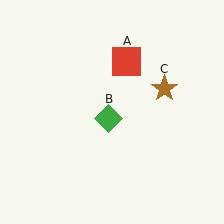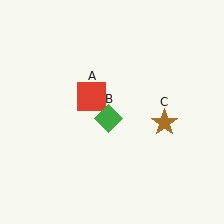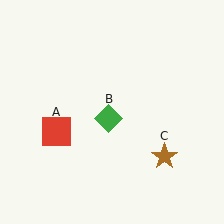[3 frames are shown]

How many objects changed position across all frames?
2 objects changed position: red square (object A), brown star (object C).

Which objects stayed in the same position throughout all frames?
Green diamond (object B) remained stationary.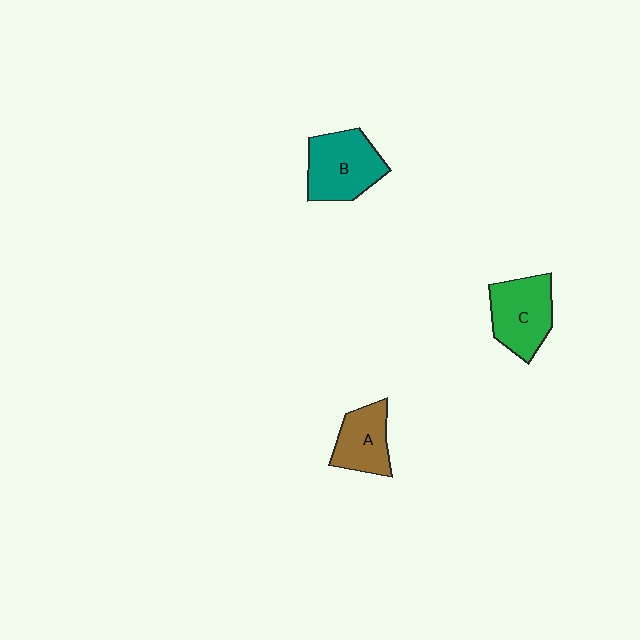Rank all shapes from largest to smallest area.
From largest to smallest: B (teal), C (green), A (brown).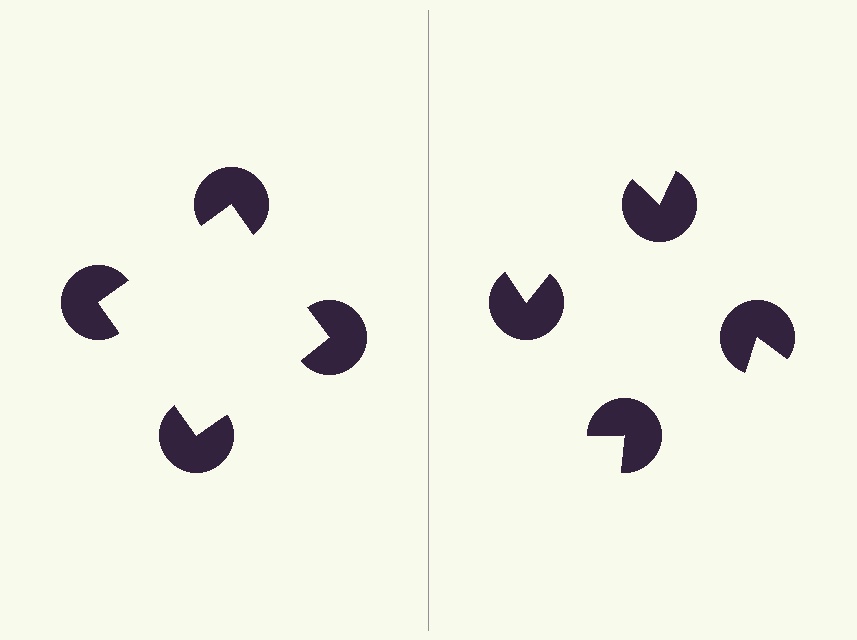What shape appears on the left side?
An illusory square.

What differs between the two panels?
The pac-man discs are positioned identically on both sides; only the wedge orientations differ. On the left they align to a square; on the right they are misaligned.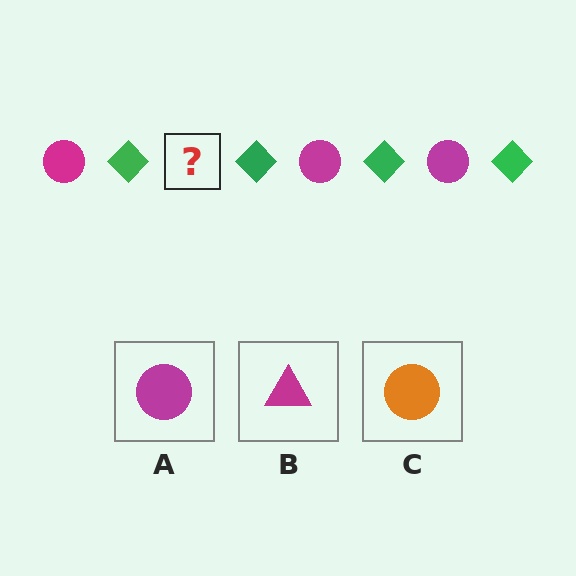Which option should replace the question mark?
Option A.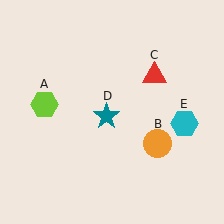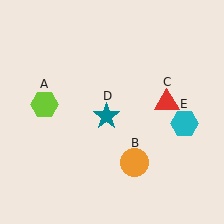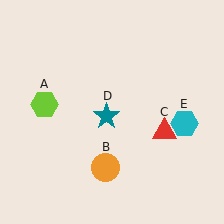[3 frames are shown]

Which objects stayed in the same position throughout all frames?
Lime hexagon (object A) and teal star (object D) and cyan hexagon (object E) remained stationary.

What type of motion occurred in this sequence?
The orange circle (object B), red triangle (object C) rotated clockwise around the center of the scene.